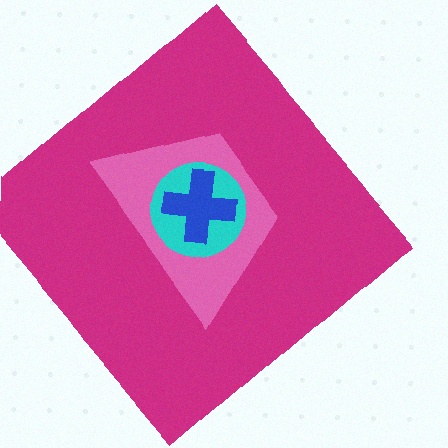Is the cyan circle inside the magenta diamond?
Yes.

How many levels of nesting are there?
4.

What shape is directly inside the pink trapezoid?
The cyan circle.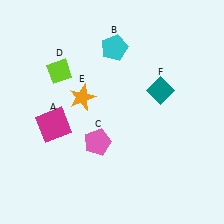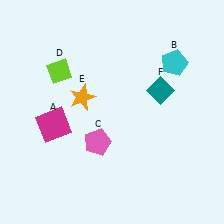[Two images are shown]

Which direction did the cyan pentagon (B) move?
The cyan pentagon (B) moved right.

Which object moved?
The cyan pentagon (B) moved right.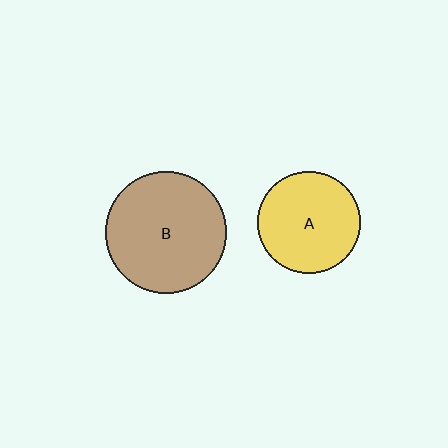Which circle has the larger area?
Circle B (brown).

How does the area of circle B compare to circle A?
Approximately 1.4 times.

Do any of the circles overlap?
No, none of the circles overlap.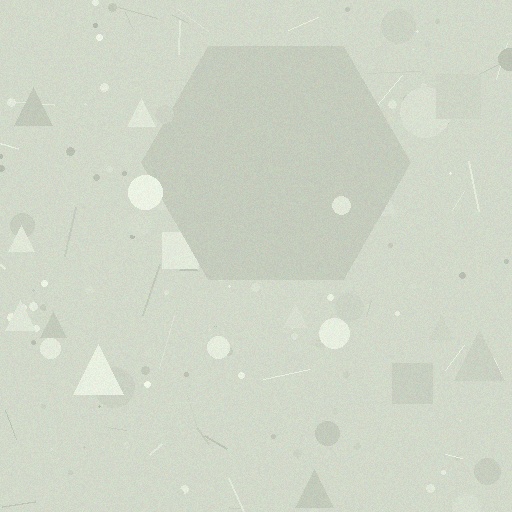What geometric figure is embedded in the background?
A hexagon is embedded in the background.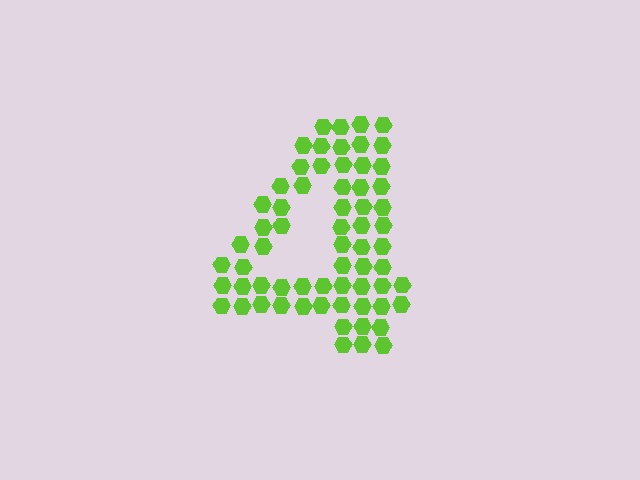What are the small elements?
The small elements are hexagons.